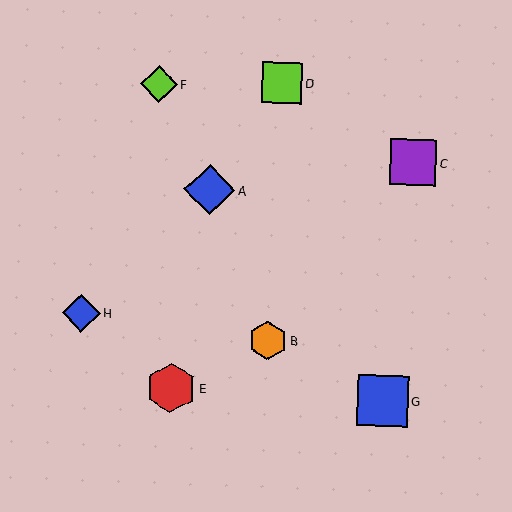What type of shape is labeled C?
Shape C is a purple square.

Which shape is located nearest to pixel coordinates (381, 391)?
The blue square (labeled G) at (383, 401) is nearest to that location.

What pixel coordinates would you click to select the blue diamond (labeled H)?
Click at (81, 313) to select the blue diamond H.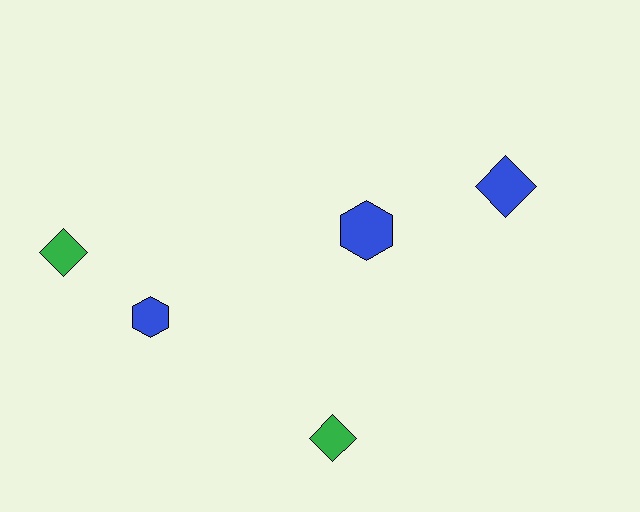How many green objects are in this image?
There are 2 green objects.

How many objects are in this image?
There are 5 objects.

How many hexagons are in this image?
There are 2 hexagons.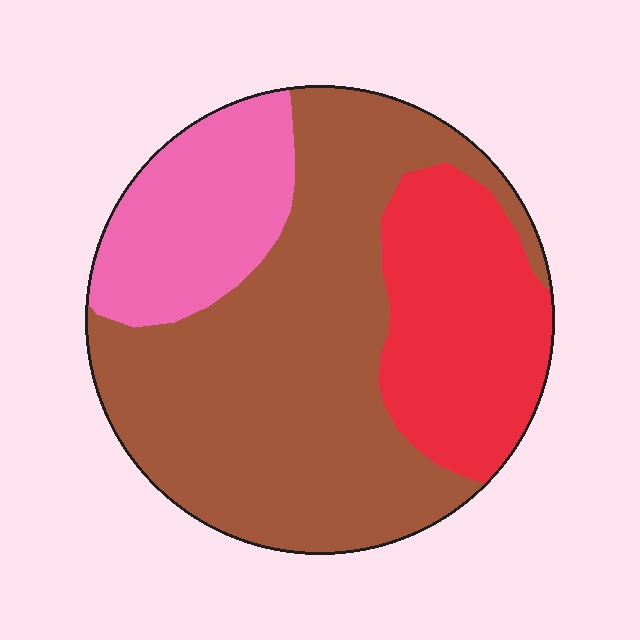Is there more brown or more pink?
Brown.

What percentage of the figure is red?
Red takes up less than a quarter of the figure.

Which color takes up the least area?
Pink, at roughly 20%.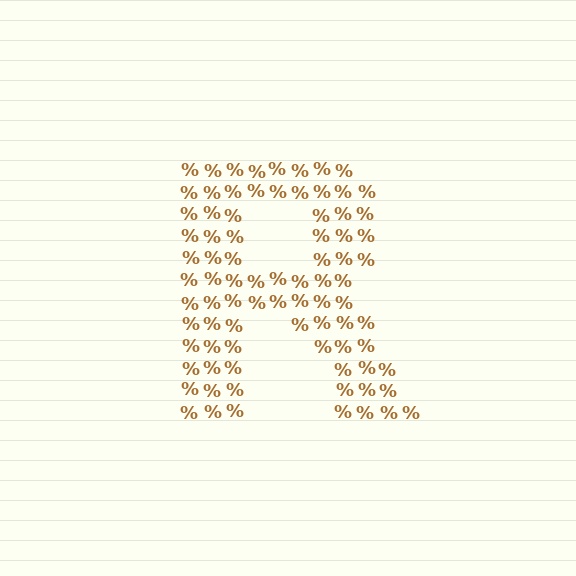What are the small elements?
The small elements are percent signs.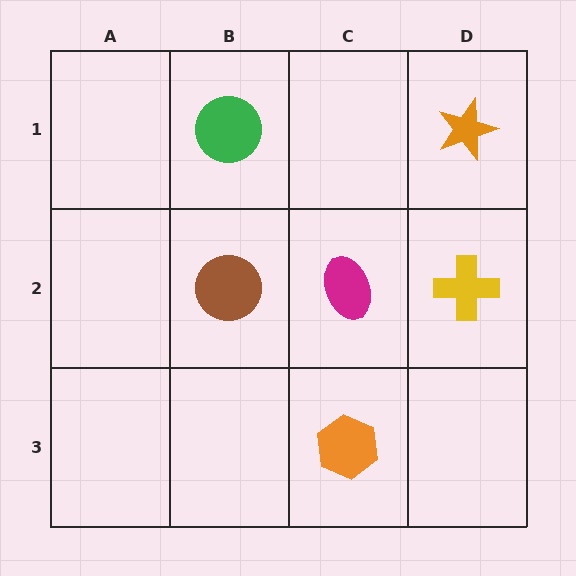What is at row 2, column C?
A magenta ellipse.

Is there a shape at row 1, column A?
No, that cell is empty.